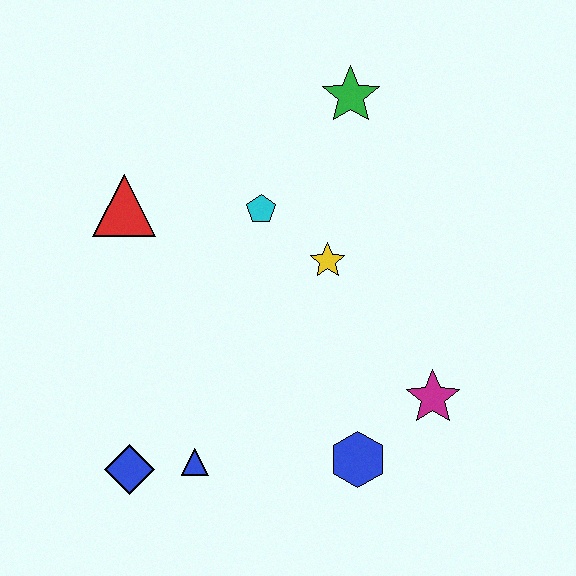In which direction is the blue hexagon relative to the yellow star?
The blue hexagon is below the yellow star.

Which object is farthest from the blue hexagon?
The green star is farthest from the blue hexagon.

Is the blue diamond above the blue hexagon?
No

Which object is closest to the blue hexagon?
The magenta star is closest to the blue hexagon.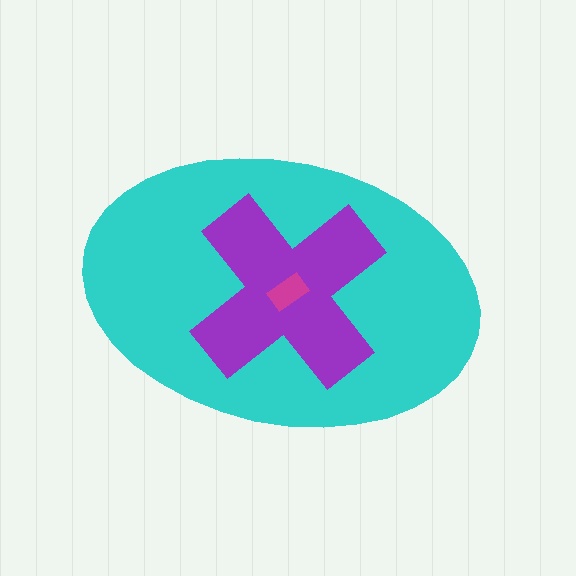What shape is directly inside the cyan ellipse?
The purple cross.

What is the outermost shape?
The cyan ellipse.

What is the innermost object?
The magenta rectangle.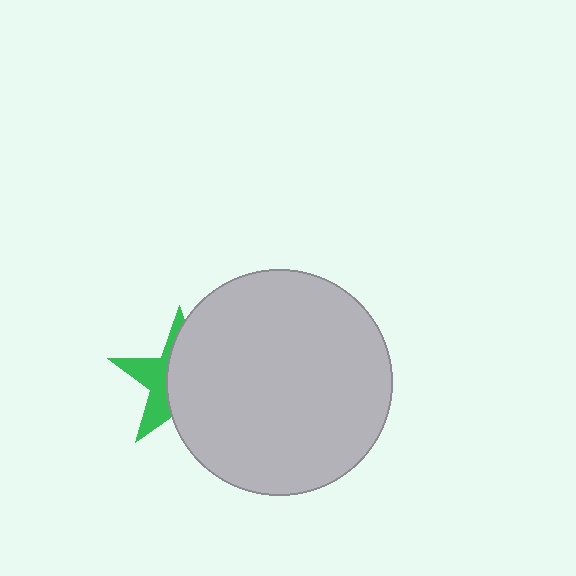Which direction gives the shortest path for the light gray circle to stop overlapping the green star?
Moving right gives the shortest separation.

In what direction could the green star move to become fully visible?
The green star could move left. That would shift it out from behind the light gray circle entirely.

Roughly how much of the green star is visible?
A small part of it is visible (roughly 38%).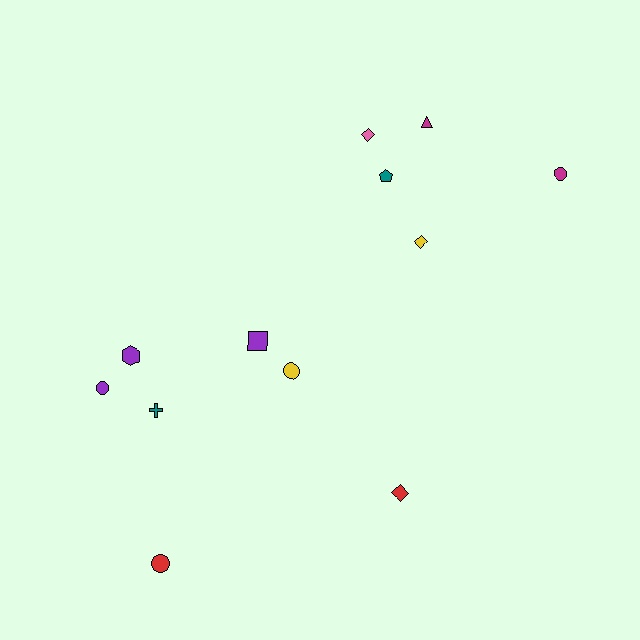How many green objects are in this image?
There are no green objects.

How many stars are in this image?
There are no stars.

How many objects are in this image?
There are 12 objects.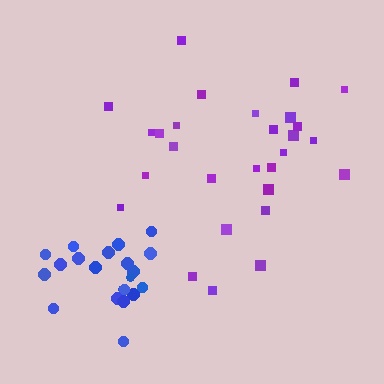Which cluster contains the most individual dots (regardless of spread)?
Purple (28).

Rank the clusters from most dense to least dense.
blue, purple.